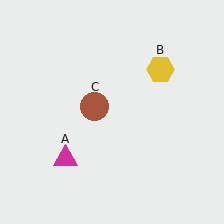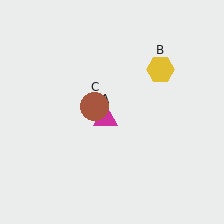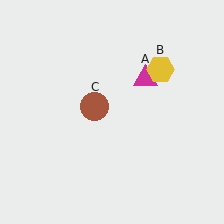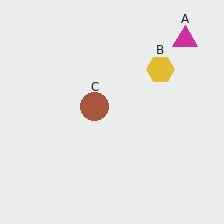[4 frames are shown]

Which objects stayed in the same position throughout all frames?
Yellow hexagon (object B) and brown circle (object C) remained stationary.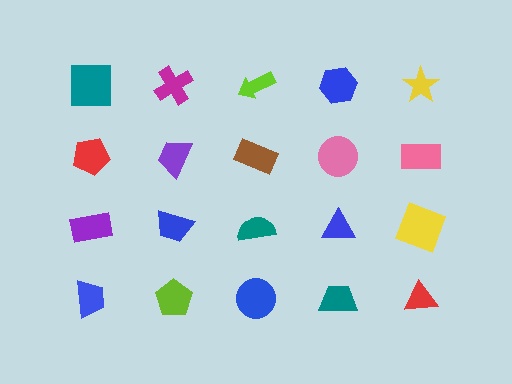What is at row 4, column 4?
A teal trapezoid.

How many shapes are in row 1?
5 shapes.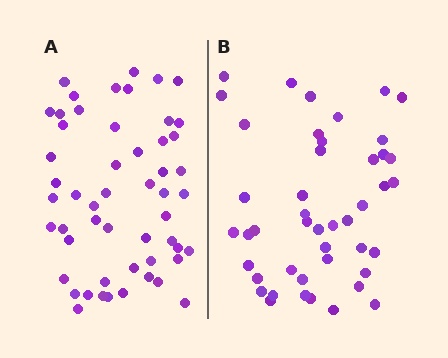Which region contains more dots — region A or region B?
Region A (the left region) has more dots.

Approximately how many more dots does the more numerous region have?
Region A has roughly 8 or so more dots than region B.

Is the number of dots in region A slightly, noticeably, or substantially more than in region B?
Region A has only slightly more — the two regions are fairly close. The ratio is roughly 1.2 to 1.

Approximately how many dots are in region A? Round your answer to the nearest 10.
About 50 dots. (The exact count is 53, which rounds to 50.)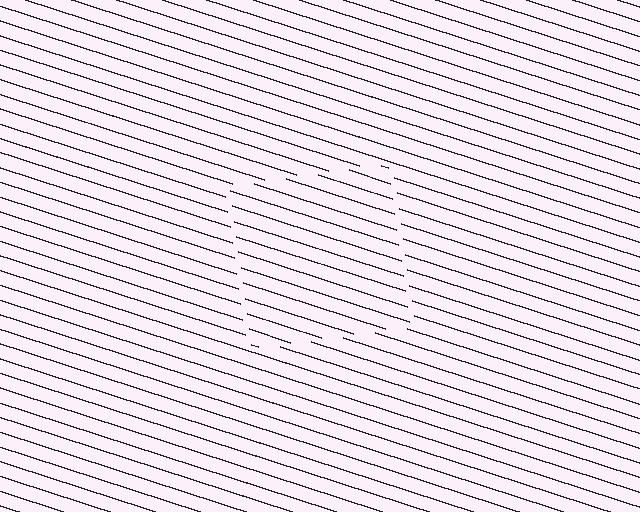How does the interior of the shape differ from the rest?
The interior of the shape contains the same grating, shifted by half a period — the contour is defined by the phase discontinuity where line-ends from the inner and outer gratings abut.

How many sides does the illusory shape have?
4 sides — the line-ends trace a square.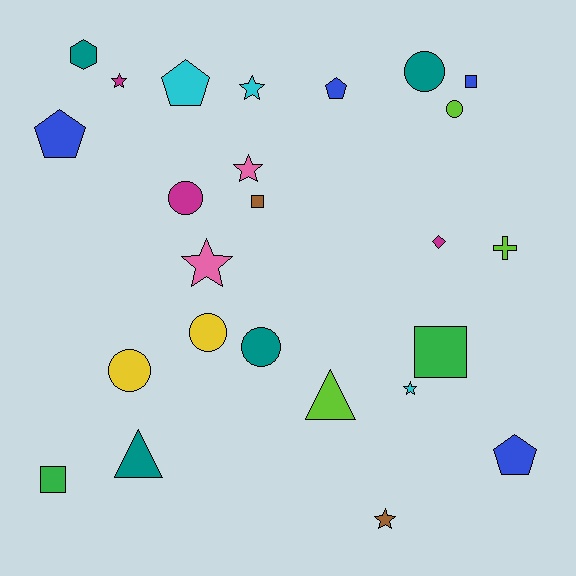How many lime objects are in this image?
There are 3 lime objects.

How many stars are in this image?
There are 6 stars.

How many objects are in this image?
There are 25 objects.